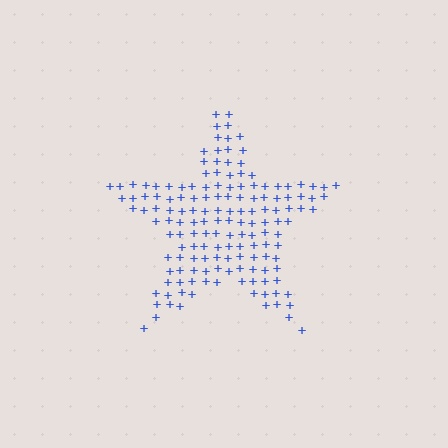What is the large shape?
The large shape is a star.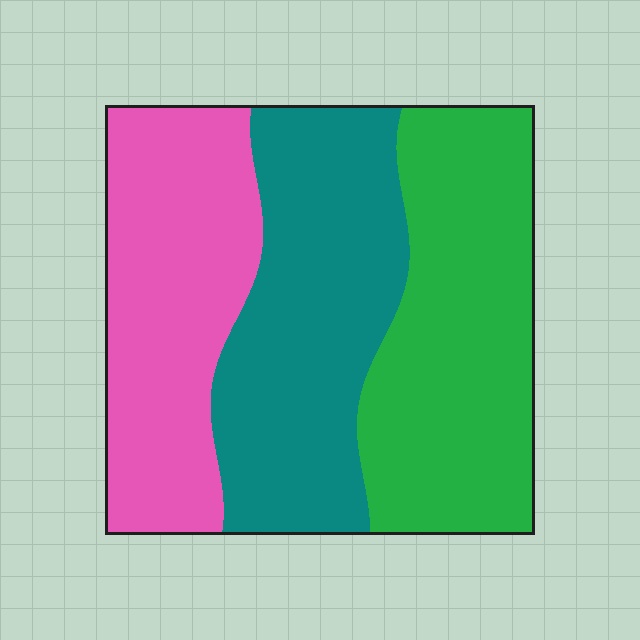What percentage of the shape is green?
Green takes up about one third (1/3) of the shape.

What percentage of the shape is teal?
Teal covers roughly 35% of the shape.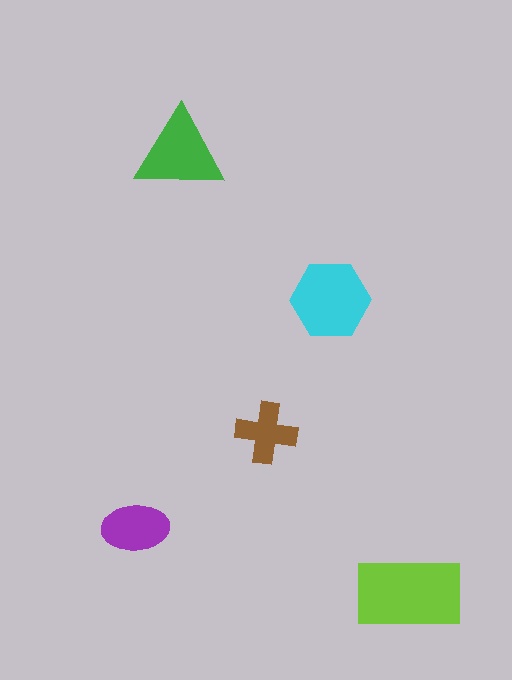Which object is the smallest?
The brown cross.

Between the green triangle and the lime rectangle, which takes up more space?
The lime rectangle.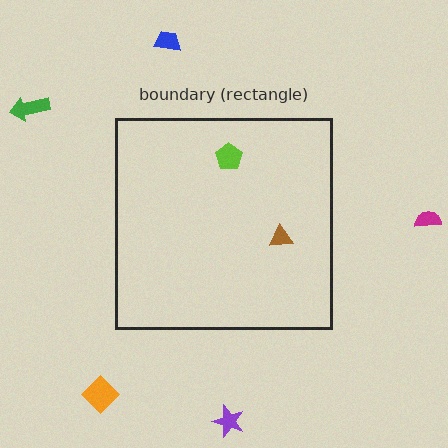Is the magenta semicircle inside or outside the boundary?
Outside.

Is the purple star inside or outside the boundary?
Outside.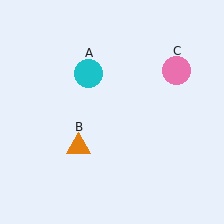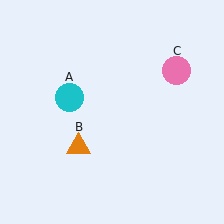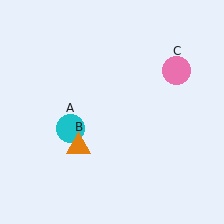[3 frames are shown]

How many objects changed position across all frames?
1 object changed position: cyan circle (object A).